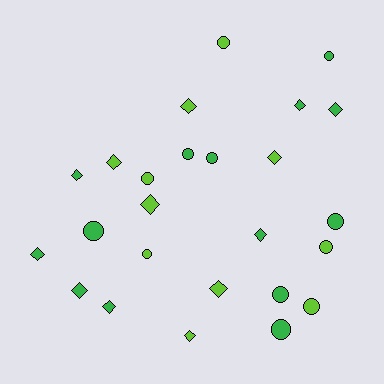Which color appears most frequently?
Green, with 14 objects.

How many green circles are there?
There are 7 green circles.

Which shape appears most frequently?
Diamond, with 13 objects.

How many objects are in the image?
There are 25 objects.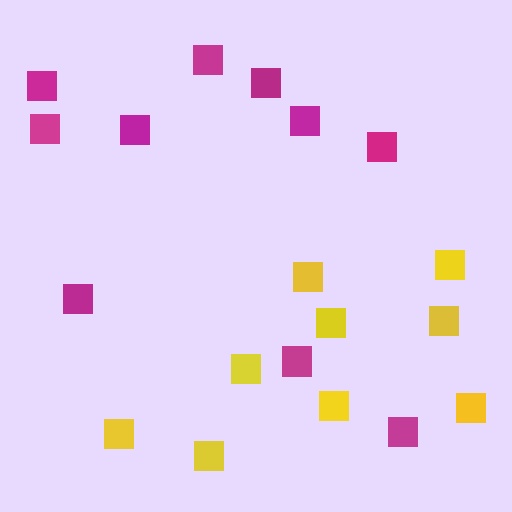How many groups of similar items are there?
There are 2 groups: one group of yellow squares (9) and one group of magenta squares (10).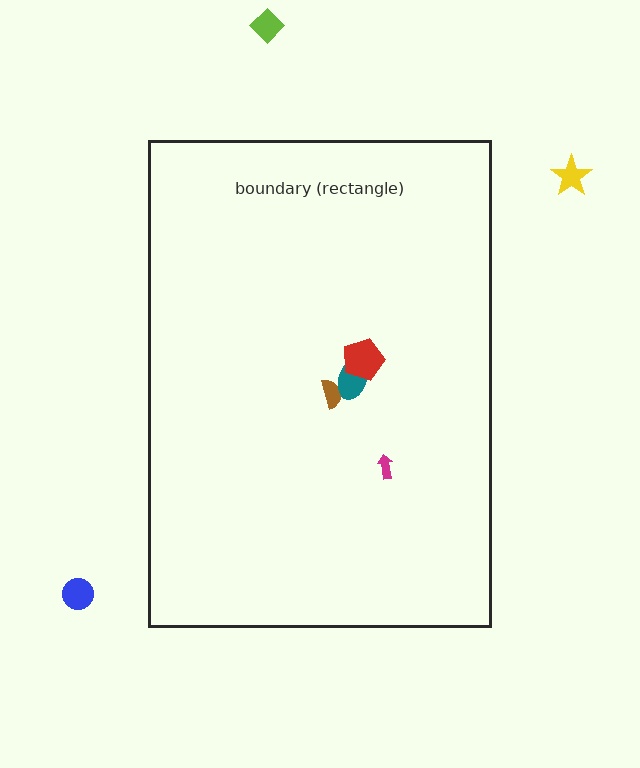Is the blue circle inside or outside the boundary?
Outside.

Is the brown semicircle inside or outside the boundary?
Inside.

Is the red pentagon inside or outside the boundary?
Inside.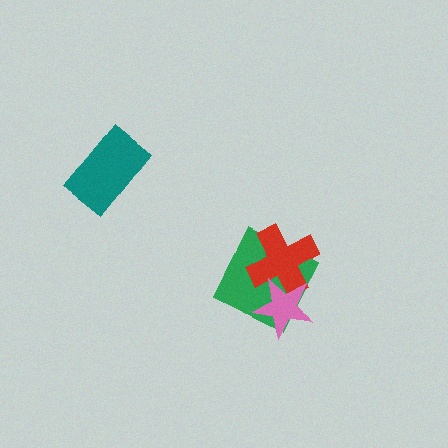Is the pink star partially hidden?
No, no other shape covers it.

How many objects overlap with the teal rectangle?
0 objects overlap with the teal rectangle.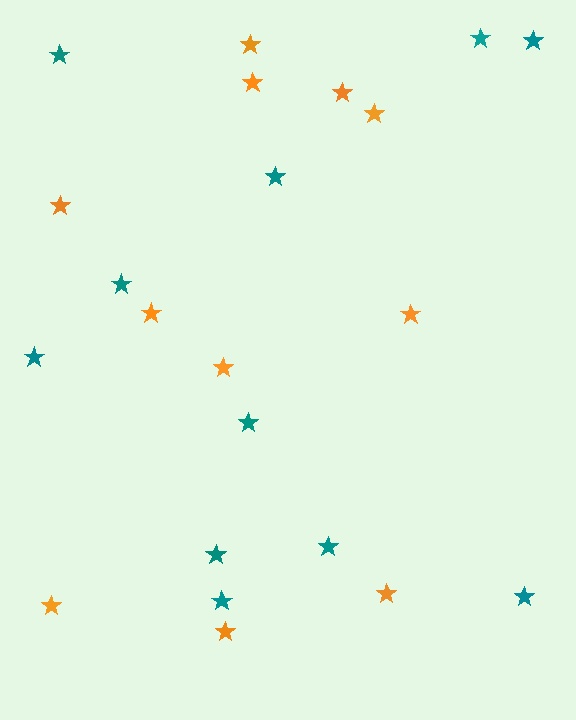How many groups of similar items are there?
There are 2 groups: one group of orange stars (11) and one group of teal stars (11).